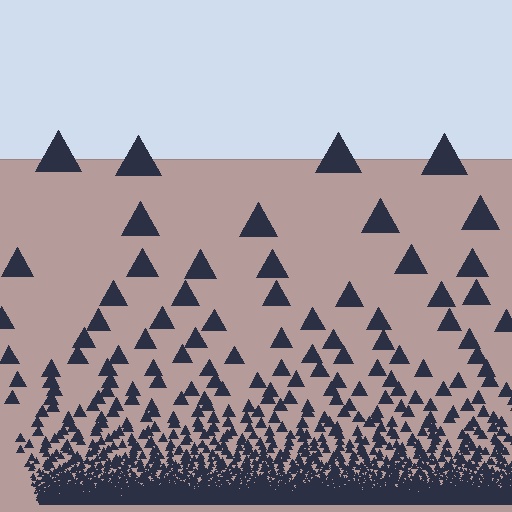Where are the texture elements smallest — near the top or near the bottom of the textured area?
Near the bottom.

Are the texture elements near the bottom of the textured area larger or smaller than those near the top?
Smaller. The gradient is inverted — elements near the bottom are smaller and denser.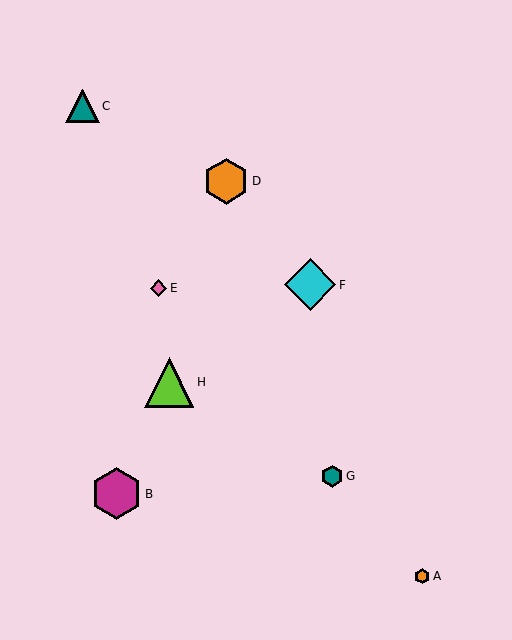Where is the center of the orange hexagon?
The center of the orange hexagon is at (422, 576).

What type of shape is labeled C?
Shape C is a teal triangle.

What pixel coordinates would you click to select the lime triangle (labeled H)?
Click at (169, 382) to select the lime triangle H.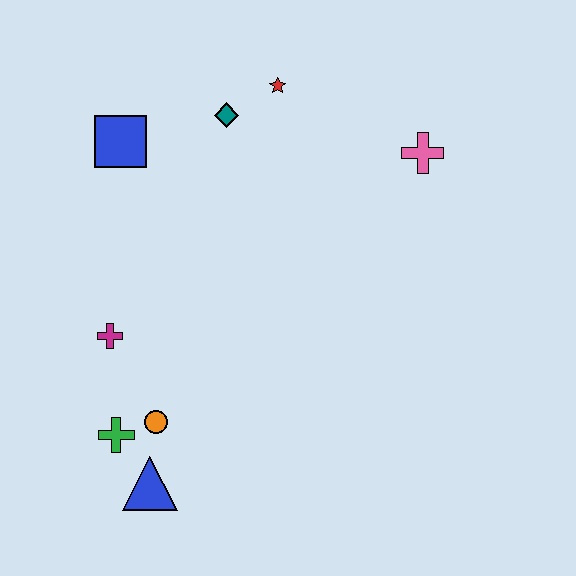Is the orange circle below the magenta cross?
Yes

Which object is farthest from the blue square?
The blue triangle is farthest from the blue square.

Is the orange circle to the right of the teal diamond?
No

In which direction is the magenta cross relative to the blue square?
The magenta cross is below the blue square.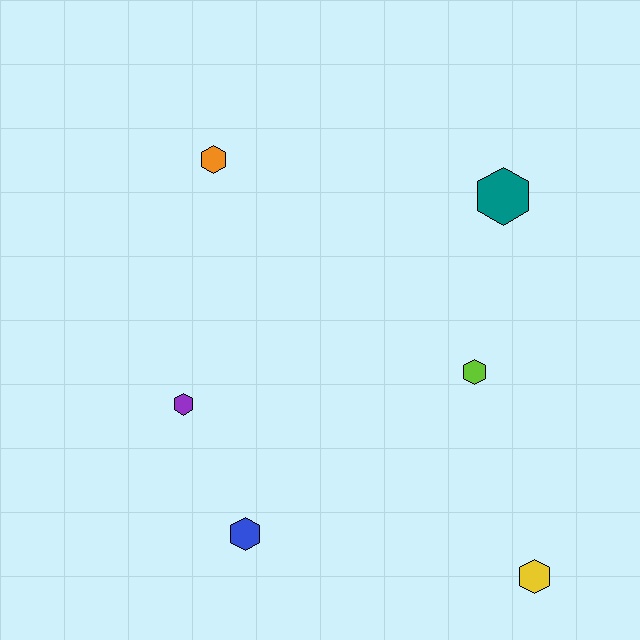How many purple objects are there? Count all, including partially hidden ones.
There is 1 purple object.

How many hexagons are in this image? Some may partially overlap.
There are 6 hexagons.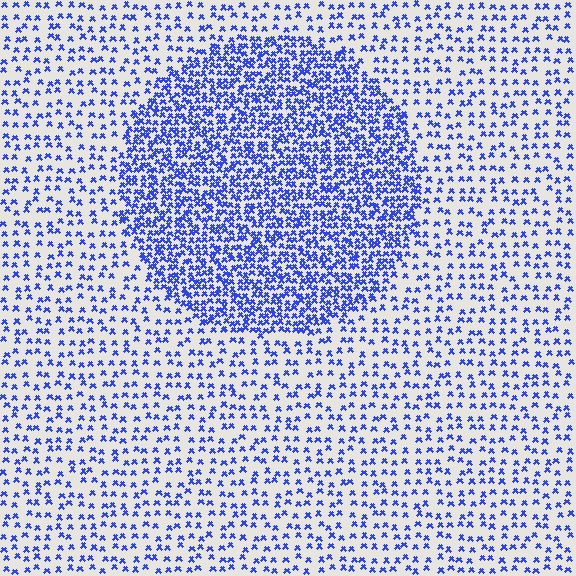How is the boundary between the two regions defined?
The boundary is defined by a change in element density (approximately 2.4x ratio). All elements are the same color, size, and shape.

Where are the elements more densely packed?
The elements are more densely packed inside the circle boundary.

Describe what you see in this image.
The image contains small blue elements arranged at two different densities. A circle-shaped region is visible where the elements are more densely packed than the surrounding area.